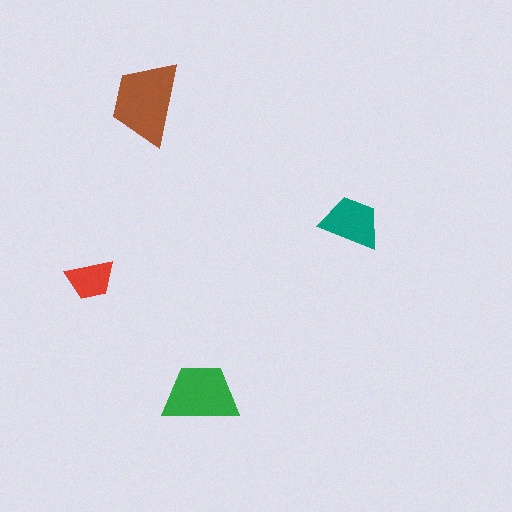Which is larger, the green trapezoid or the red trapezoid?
The green one.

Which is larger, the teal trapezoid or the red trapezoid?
The teal one.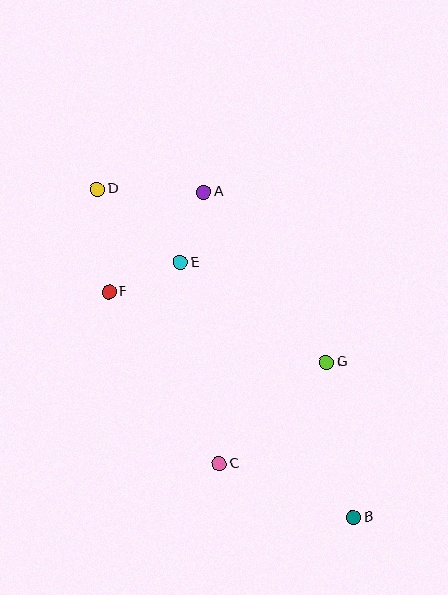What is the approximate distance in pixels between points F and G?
The distance between F and G is approximately 228 pixels.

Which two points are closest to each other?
Points A and E are closest to each other.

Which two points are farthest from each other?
Points B and D are farthest from each other.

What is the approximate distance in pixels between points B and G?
The distance between B and G is approximately 158 pixels.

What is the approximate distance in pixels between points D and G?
The distance between D and G is approximately 287 pixels.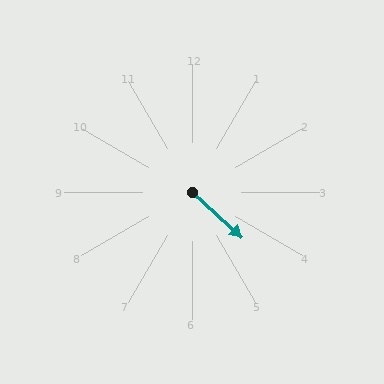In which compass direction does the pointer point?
Southeast.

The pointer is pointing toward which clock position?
Roughly 4 o'clock.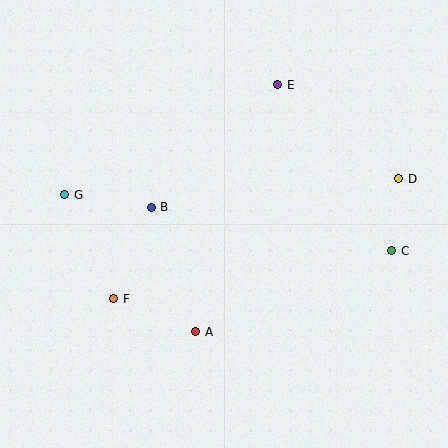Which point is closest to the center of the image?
Point B at (151, 207) is closest to the center.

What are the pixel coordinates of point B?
Point B is at (151, 207).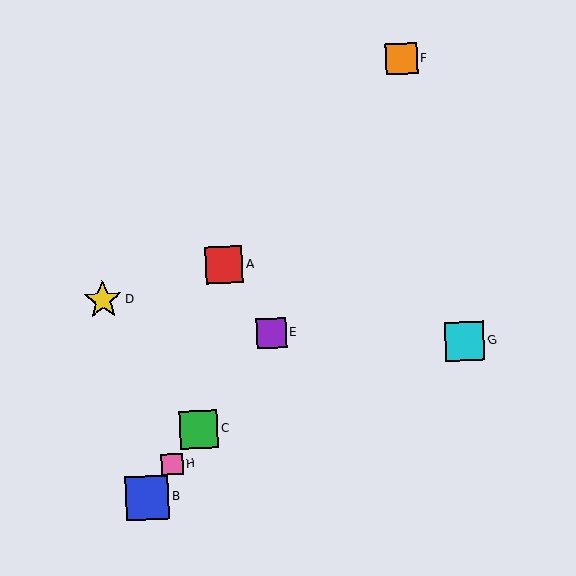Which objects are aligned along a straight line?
Objects B, C, E, H are aligned along a straight line.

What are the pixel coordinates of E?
Object E is at (271, 333).